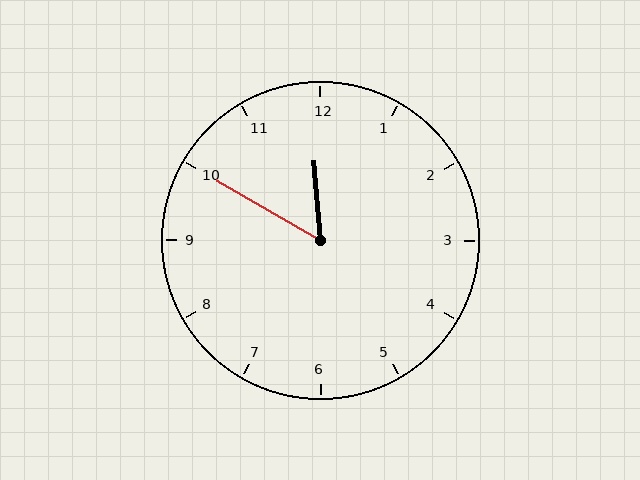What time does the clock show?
11:50.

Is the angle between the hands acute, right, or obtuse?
It is acute.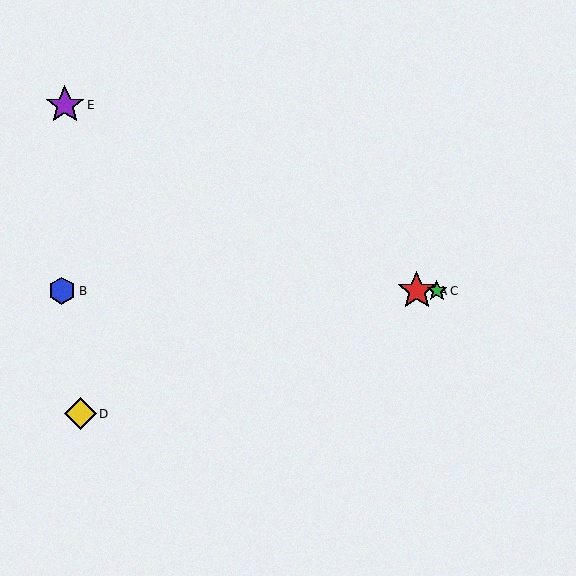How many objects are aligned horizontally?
3 objects (A, B, C) are aligned horizontally.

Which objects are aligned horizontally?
Objects A, B, C are aligned horizontally.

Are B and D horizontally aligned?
No, B is at y≈291 and D is at y≈414.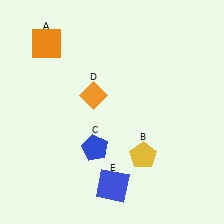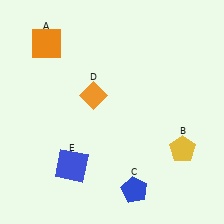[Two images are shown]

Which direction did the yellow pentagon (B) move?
The yellow pentagon (B) moved right.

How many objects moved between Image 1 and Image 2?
3 objects moved between the two images.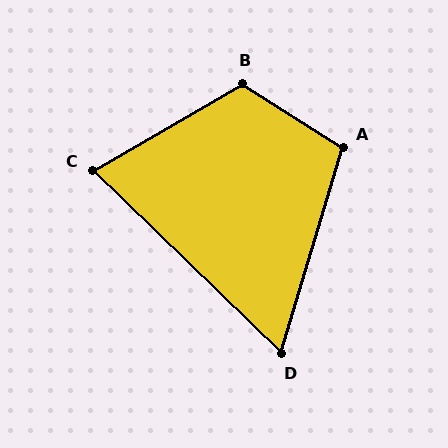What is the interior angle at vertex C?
Approximately 74 degrees (acute).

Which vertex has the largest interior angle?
B, at approximately 117 degrees.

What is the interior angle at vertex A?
Approximately 106 degrees (obtuse).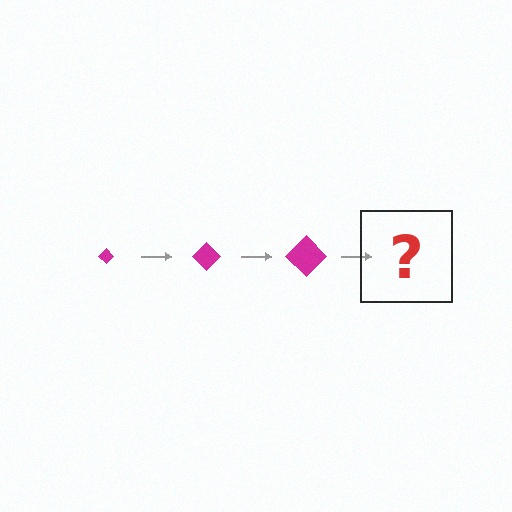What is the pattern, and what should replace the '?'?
The pattern is that the diamond gets progressively larger each step. The '?' should be a magenta diamond, larger than the previous one.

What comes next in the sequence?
The next element should be a magenta diamond, larger than the previous one.